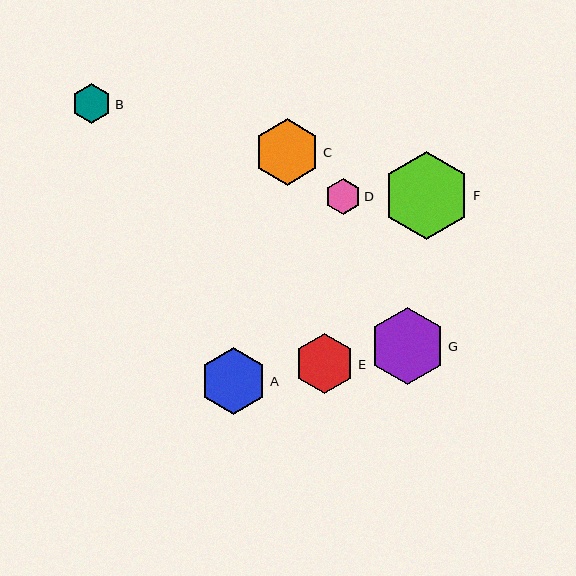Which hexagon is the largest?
Hexagon F is the largest with a size of approximately 88 pixels.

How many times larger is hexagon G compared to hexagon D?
Hexagon G is approximately 2.1 times the size of hexagon D.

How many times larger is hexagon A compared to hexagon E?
Hexagon A is approximately 1.1 times the size of hexagon E.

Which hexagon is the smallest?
Hexagon D is the smallest with a size of approximately 36 pixels.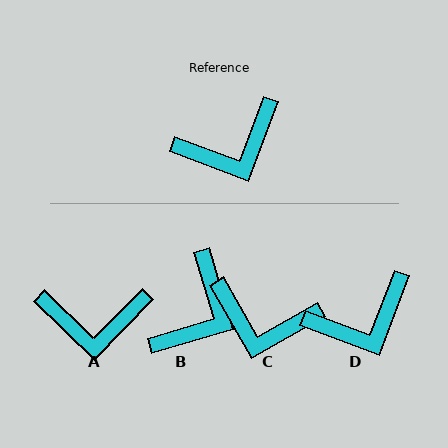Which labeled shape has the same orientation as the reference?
D.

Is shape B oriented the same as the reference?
No, it is off by about 37 degrees.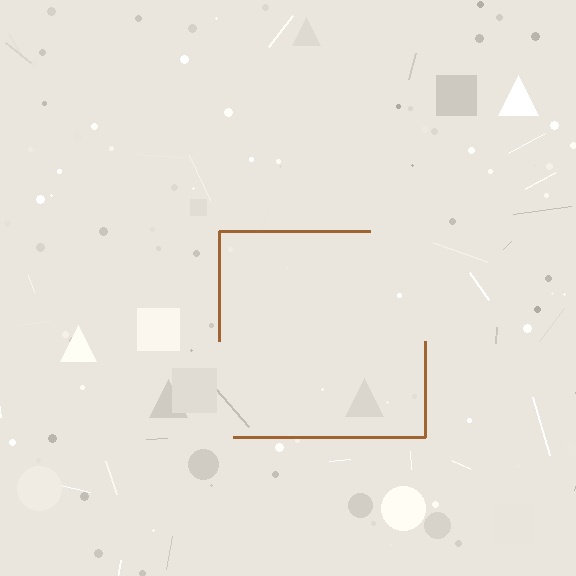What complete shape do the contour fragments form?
The contour fragments form a square.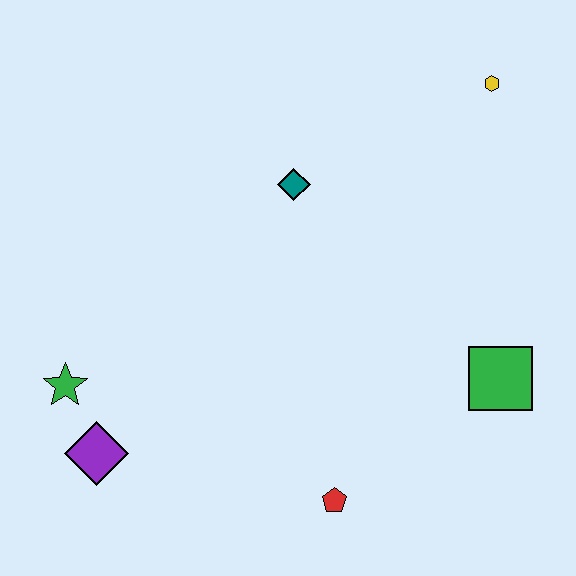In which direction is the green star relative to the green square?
The green star is to the left of the green square.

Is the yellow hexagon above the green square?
Yes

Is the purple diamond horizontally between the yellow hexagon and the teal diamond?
No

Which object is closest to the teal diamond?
The yellow hexagon is closest to the teal diamond.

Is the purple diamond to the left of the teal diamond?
Yes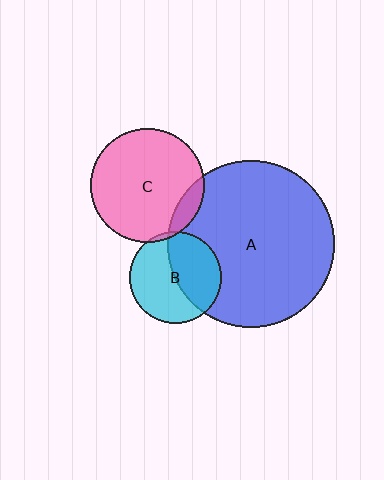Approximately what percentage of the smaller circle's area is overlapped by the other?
Approximately 10%.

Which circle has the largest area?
Circle A (blue).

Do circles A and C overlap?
Yes.